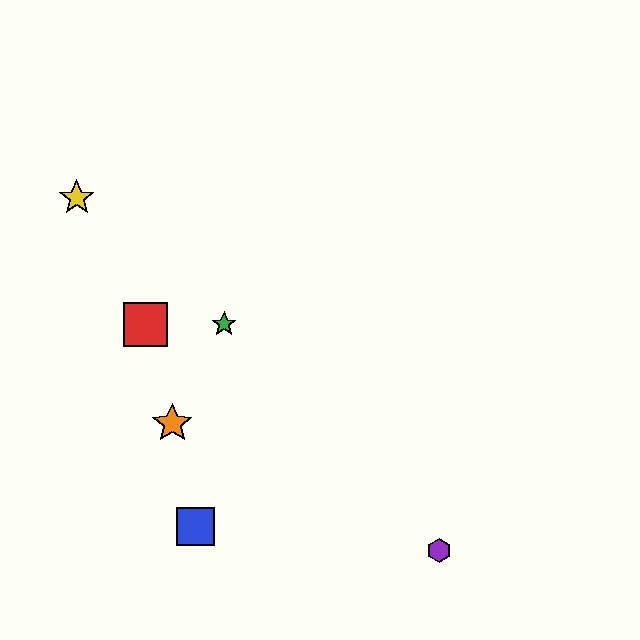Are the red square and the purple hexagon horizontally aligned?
No, the red square is at y≈324 and the purple hexagon is at y≈551.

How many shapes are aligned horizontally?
2 shapes (the red square, the green star) are aligned horizontally.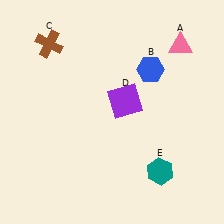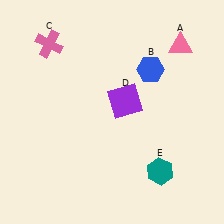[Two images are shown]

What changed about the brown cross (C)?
In Image 1, C is brown. In Image 2, it changed to pink.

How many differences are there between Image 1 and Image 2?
There is 1 difference between the two images.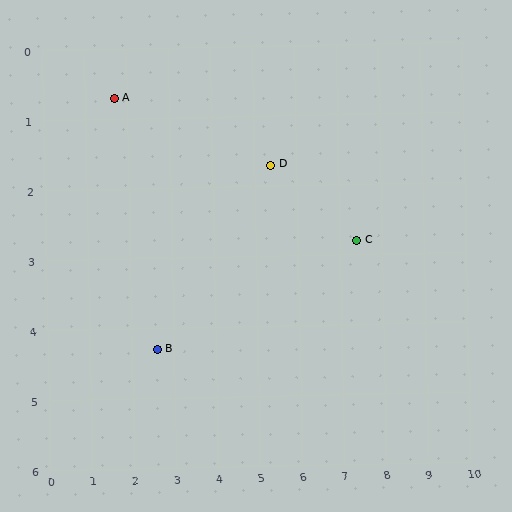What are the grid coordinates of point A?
Point A is at approximately (1.7, 0.7).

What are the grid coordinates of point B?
Point B is at approximately (2.6, 4.3).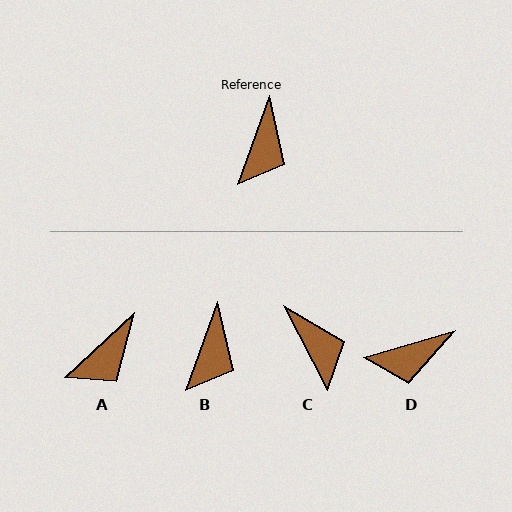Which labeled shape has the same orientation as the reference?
B.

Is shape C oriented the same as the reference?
No, it is off by about 47 degrees.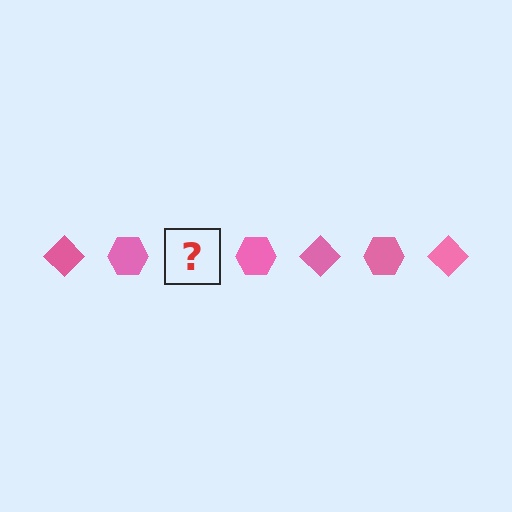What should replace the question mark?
The question mark should be replaced with a pink diamond.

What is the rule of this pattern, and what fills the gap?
The rule is that the pattern cycles through diamond, hexagon shapes in pink. The gap should be filled with a pink diamond.